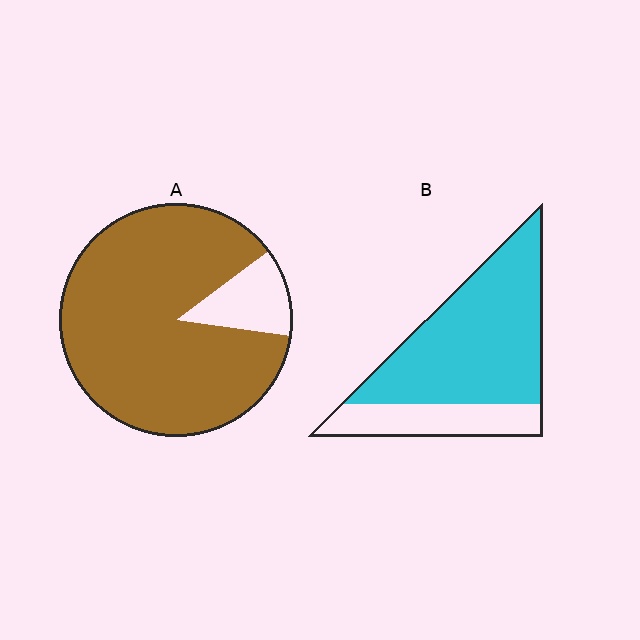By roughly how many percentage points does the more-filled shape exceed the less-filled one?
By roughly 15 percentage points (A over B).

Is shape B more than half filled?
Yes.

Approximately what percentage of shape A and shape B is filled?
A is approximately 90% and B is approximately 75%.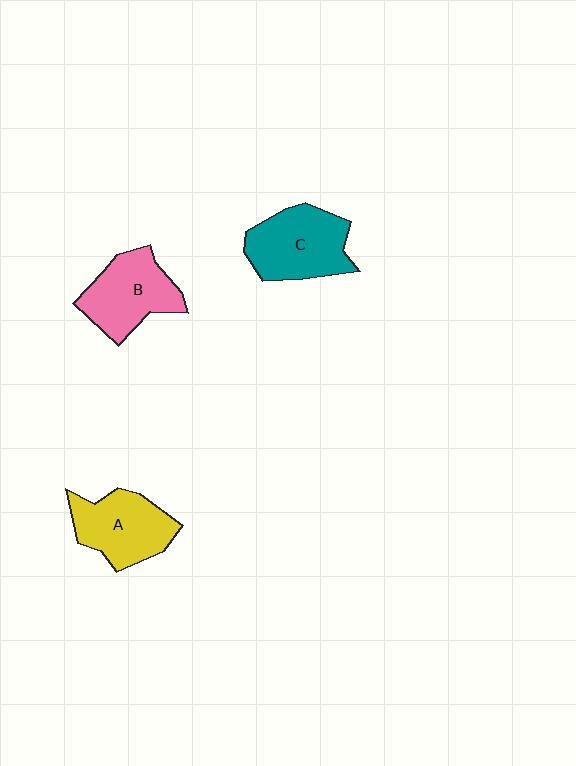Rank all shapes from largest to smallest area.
From largest to smallest: C (teal), B (pink), A (yellow).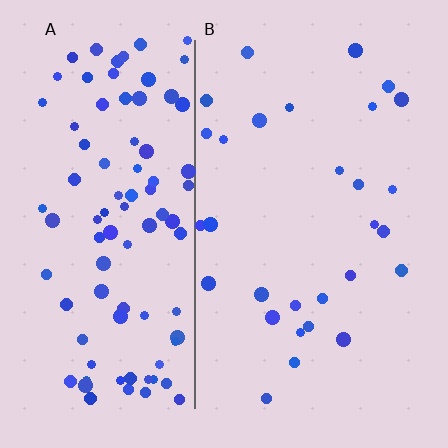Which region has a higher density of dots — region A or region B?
A (the left).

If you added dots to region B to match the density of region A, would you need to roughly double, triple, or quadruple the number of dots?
Approximately triple.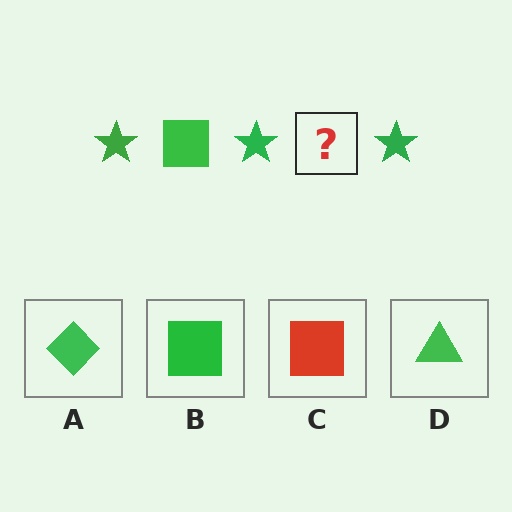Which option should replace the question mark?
Option B.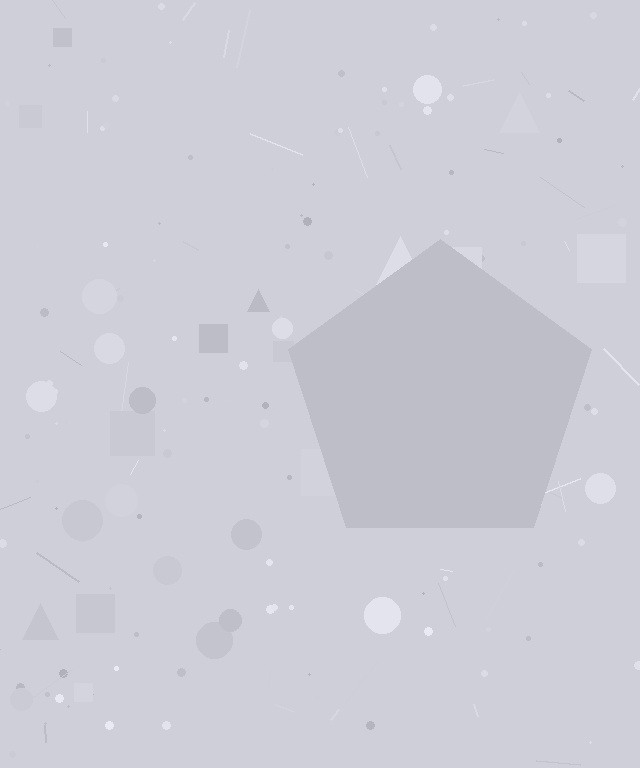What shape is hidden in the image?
A pentagon is hidden in the image.